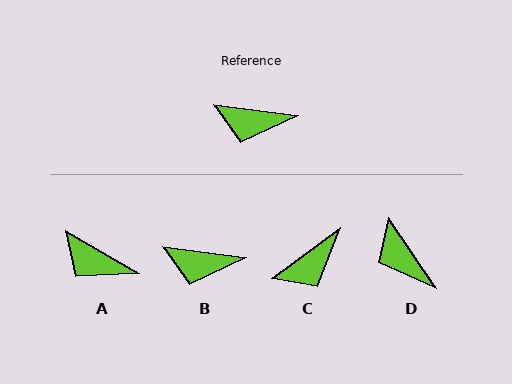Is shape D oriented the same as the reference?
No, it is off by about 48 degrees.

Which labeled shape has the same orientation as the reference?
B.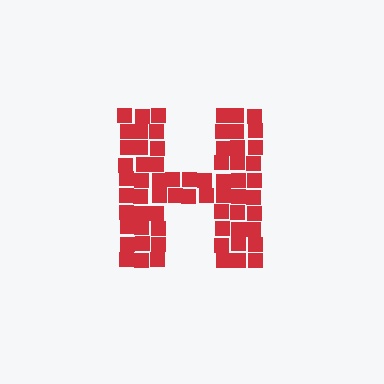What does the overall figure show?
The overall figure shows the letter H.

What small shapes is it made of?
It is made of small squares.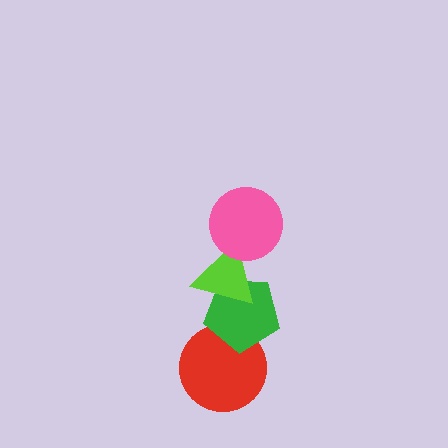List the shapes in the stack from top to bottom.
From top to bottom: the pink circle, the lime triangle, the green pentagon, the red circle.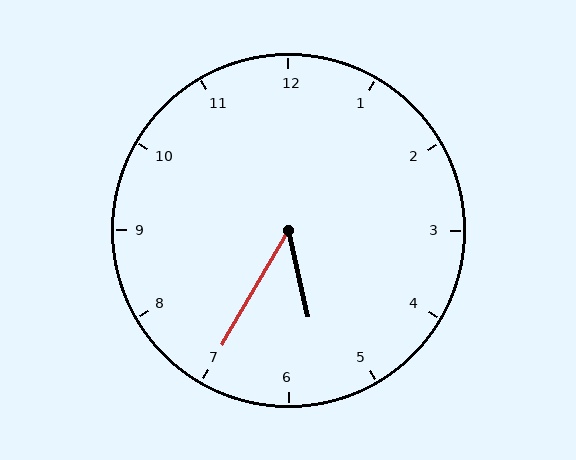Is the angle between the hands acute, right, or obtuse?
It is acute.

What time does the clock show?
5:35.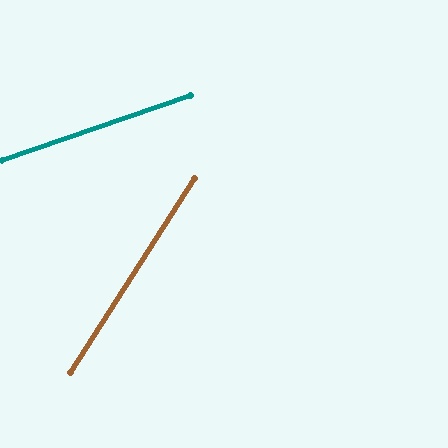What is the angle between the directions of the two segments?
Approximately 39 degrees.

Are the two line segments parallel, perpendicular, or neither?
Neither parallel nor perpendicular — they differ by about 39°.